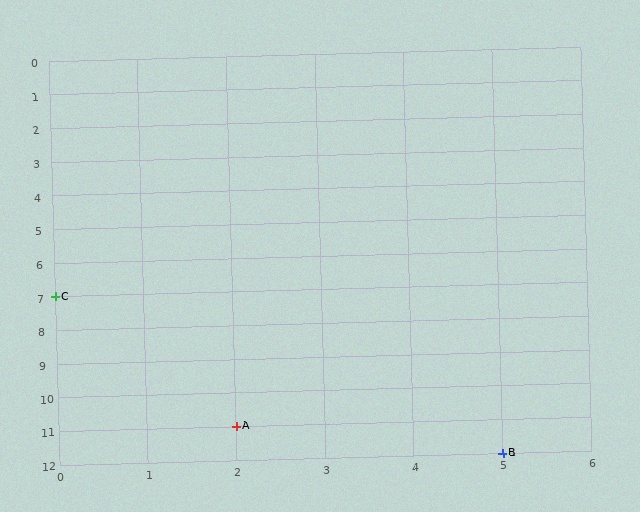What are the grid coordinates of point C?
Point C is at grid coordinates (0, 7).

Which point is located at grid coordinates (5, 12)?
Point B is at (5, 12).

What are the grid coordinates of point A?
Point A is at grid coordinates (2, 11).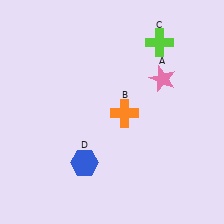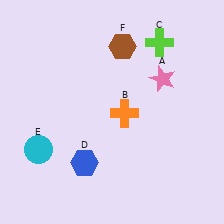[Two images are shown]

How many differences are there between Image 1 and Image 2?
There are 2 differences between the two images.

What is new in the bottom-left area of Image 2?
A cyan circle (E) was added in the bottom-left area of Image 2.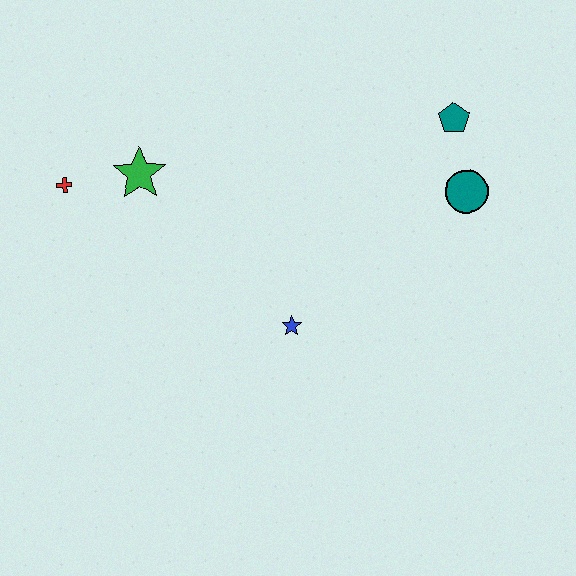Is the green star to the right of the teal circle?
No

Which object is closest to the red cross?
The green star is closest to the red cross.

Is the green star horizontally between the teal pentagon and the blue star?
No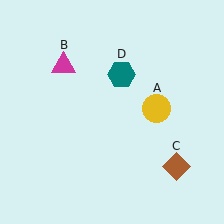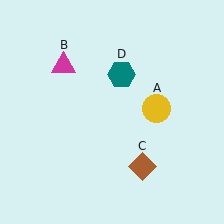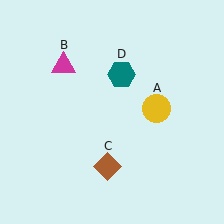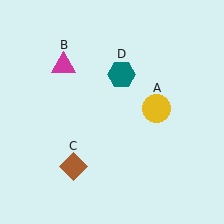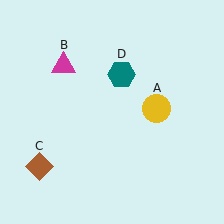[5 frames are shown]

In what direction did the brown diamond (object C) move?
The brown diamond (object C) moved left.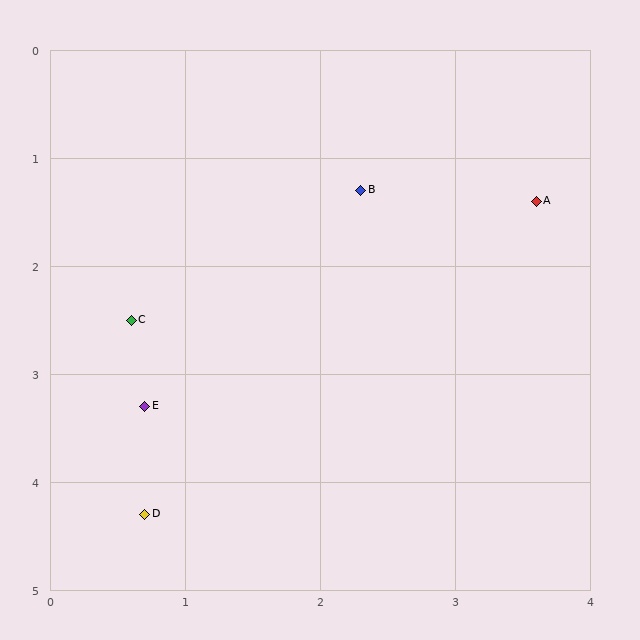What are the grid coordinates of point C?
Point C is at approximately (0.6, 2.5).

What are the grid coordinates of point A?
Point A is at approximately (3.6, 1.4).